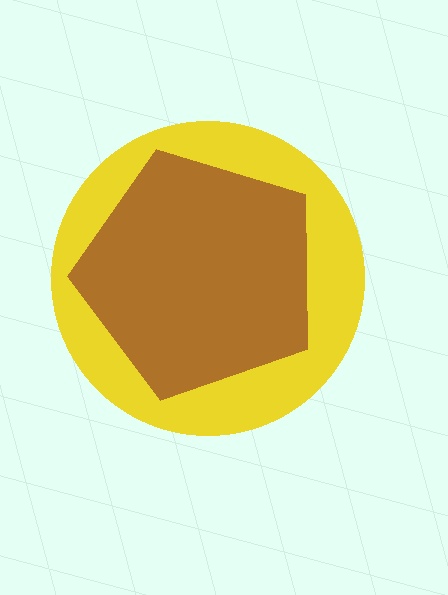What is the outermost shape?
The yellow circle.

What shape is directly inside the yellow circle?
The brown pentagon.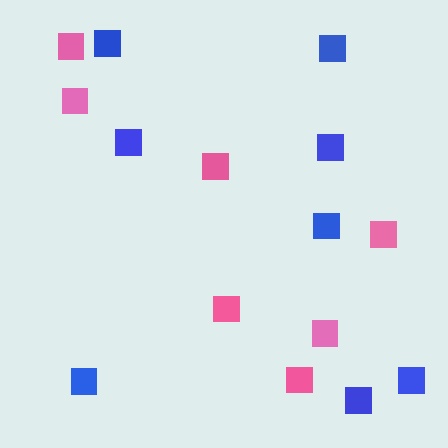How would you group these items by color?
There are 2 groups: one group of pink squares (7) and one group of blue squares (8).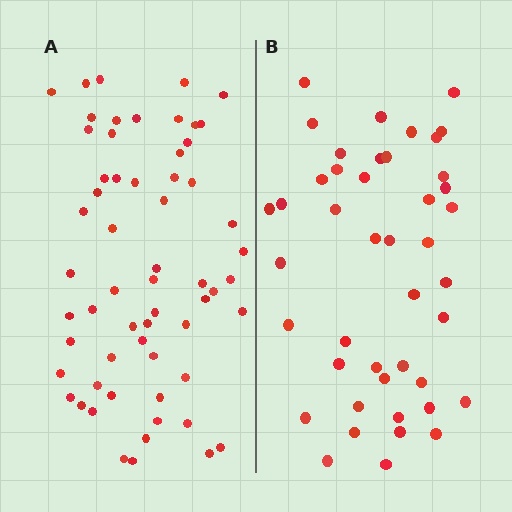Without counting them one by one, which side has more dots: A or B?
Region A (the left region) has more dots.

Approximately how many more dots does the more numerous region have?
Region A has approximately 15 more dots than region B.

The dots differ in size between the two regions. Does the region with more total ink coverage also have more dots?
No. Region B has more total ink coverage because its dots are larger, but region A actually contains more individual dots. Total area can be misleading — the number of items is what matters here.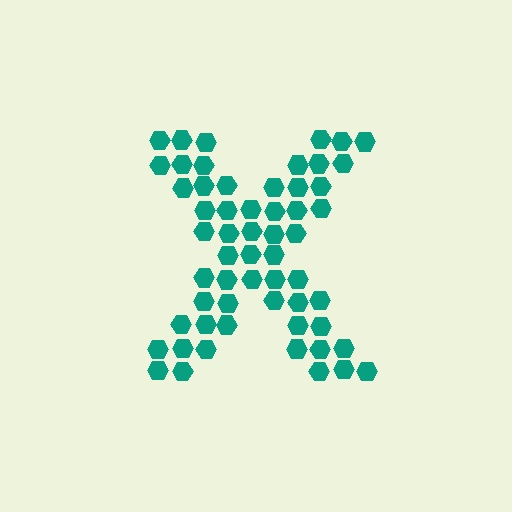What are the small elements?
The small elements are hexagons.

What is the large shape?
The large shape is the letter X.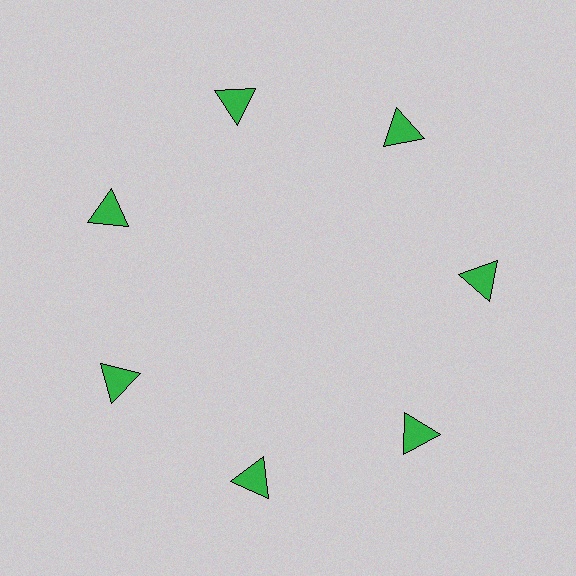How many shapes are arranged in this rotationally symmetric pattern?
There are 7 shapes, arranged in 7 groups of 1.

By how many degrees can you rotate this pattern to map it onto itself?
The pattern maps onto itself every 51 degrees of rotation.